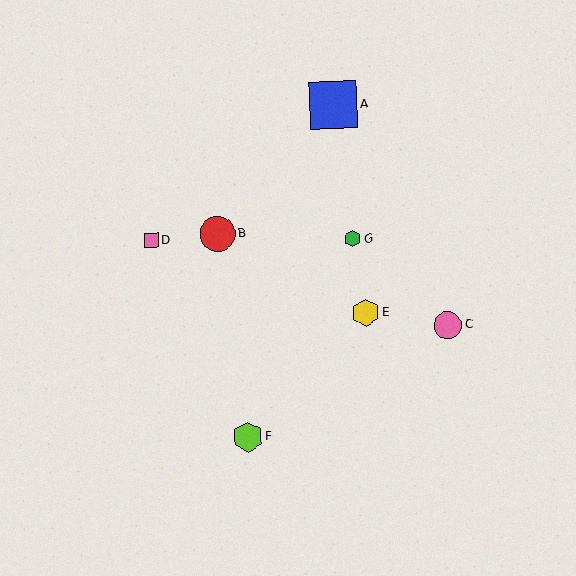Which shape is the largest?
The blue square (labeled A) is the largest.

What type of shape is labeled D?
Shape D is a pink square.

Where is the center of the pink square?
The center of the pink square is at (151, 240).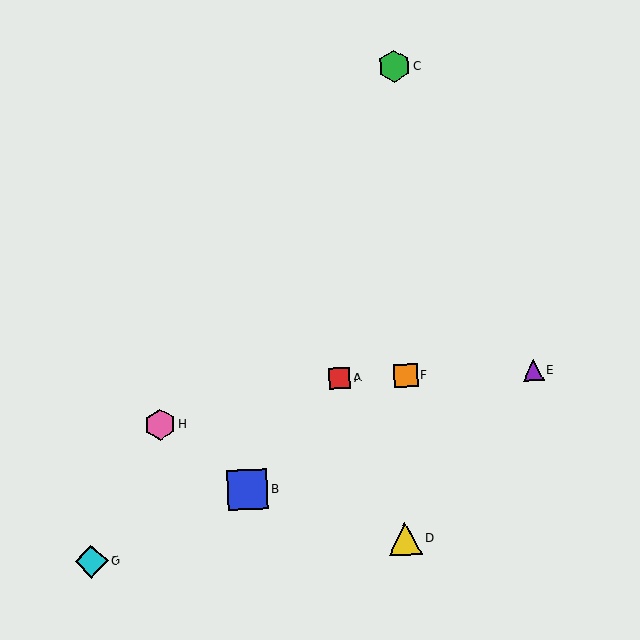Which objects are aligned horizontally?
Objects A, E, F are aligned horizontally.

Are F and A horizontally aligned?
Yes, both are at y≈375.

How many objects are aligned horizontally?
3 objects (A, E, F) are aligned horizontally.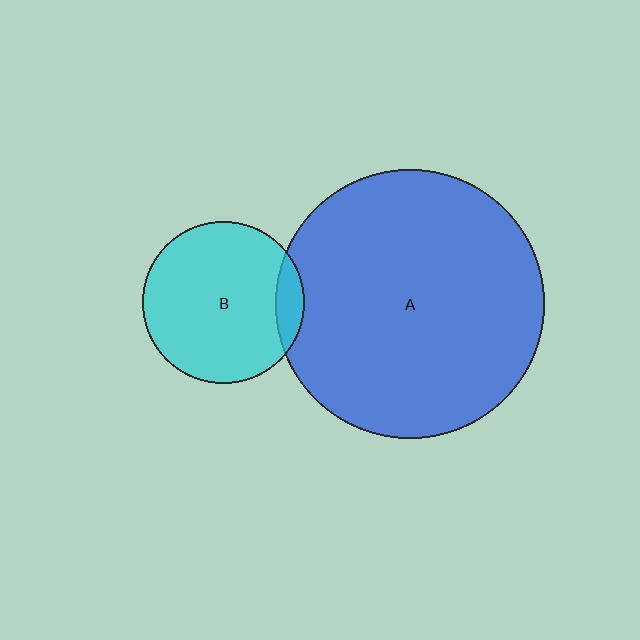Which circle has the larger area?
Circle A (blue).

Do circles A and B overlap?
Yes.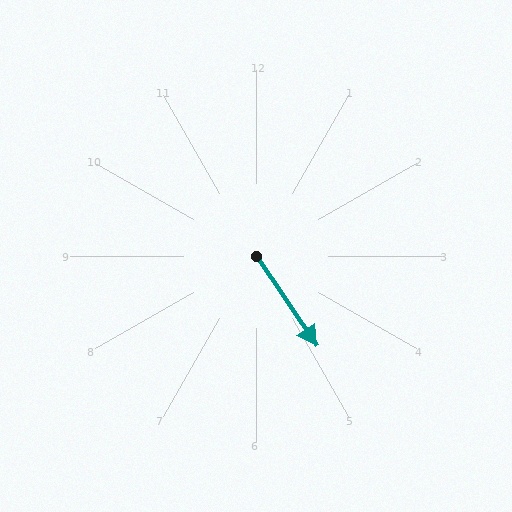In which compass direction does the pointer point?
Southeast.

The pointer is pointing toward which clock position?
Roughly 5 o'clock.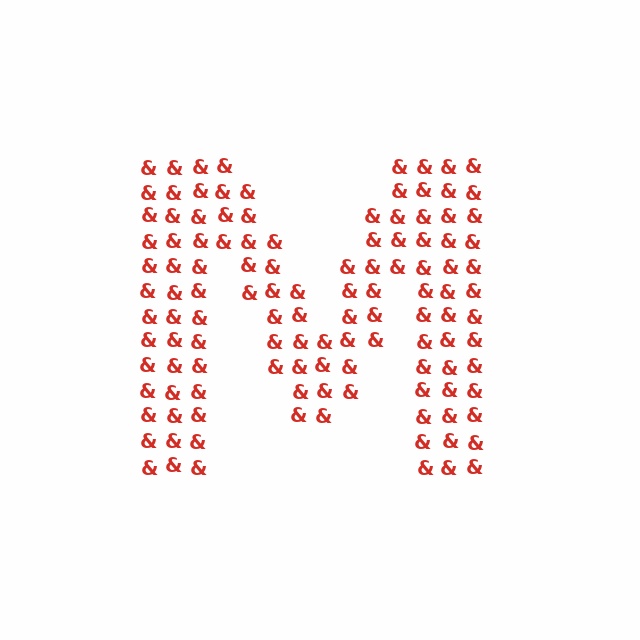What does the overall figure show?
The overall figure shows the letter M.